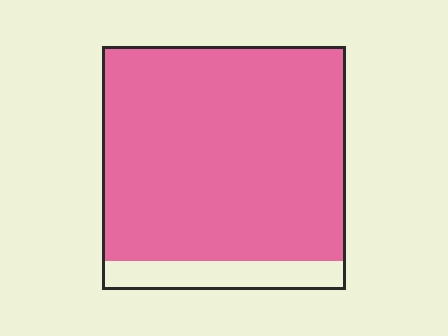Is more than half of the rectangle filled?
Yes.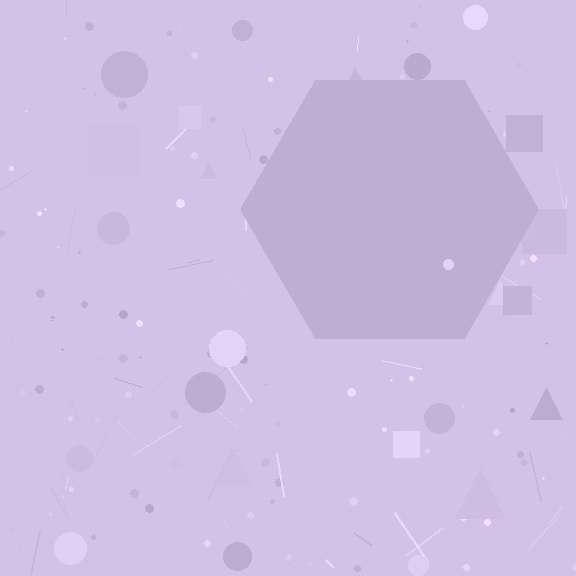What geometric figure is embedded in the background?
A hexagon is embedded in the background.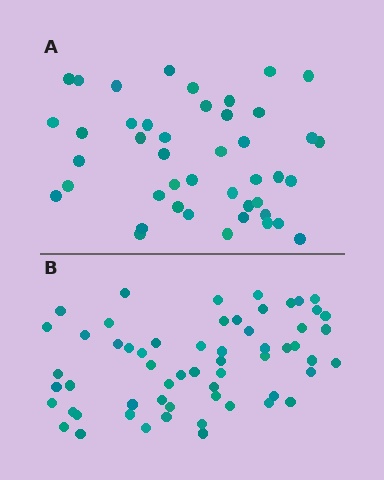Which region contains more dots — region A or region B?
Region B (the bottom region) has more dots.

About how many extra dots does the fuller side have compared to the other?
Region B has approximately 15 more dots than region A.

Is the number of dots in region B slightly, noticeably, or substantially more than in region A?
Region B has noticeably more, but not dramatically so. The ratio is roughly 1.3 to 1.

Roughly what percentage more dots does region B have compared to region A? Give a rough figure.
About 35% more.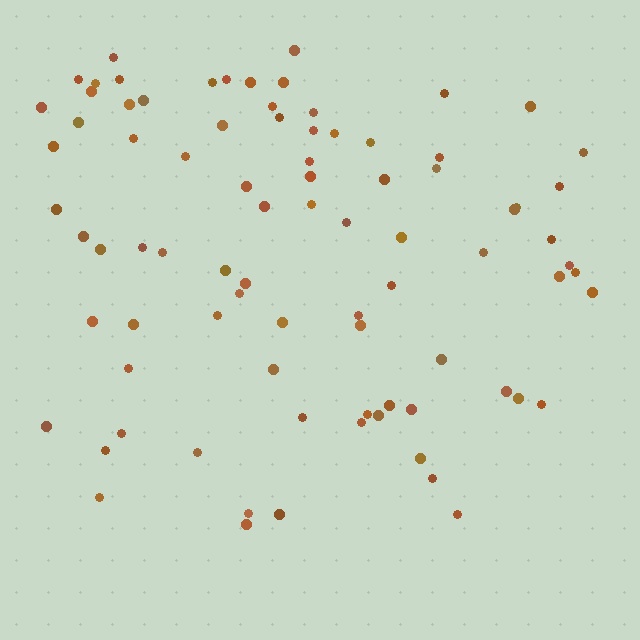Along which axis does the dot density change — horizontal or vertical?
Vertical.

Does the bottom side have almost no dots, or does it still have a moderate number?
Still a moderate number, just noticeably fewer than the top.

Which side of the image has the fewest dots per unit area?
The bottom.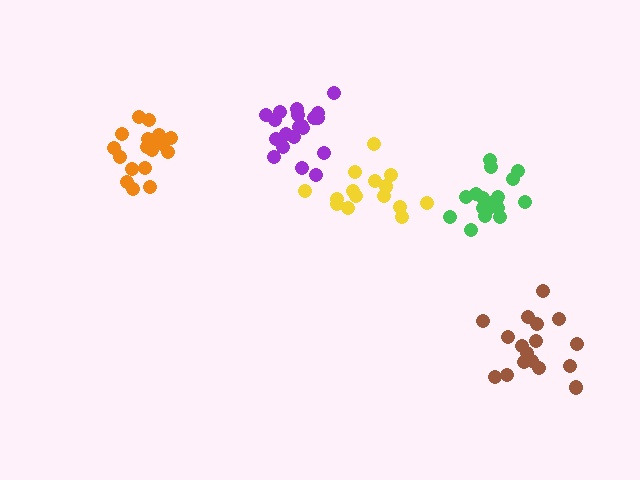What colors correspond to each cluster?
The clusters are colored: purple, orange, green, yellow, brown.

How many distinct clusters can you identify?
There are 5 distinct clusters.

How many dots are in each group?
Group 1: 20 dots, Group 2: 19 dots, Group 3: 18 dots, Group 4: 15 dots, Group 5: 17 dots (89 total).